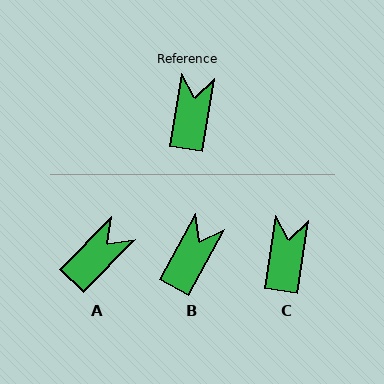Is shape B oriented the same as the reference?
No, it is off by about 20 degrees.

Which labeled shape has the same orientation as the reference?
C.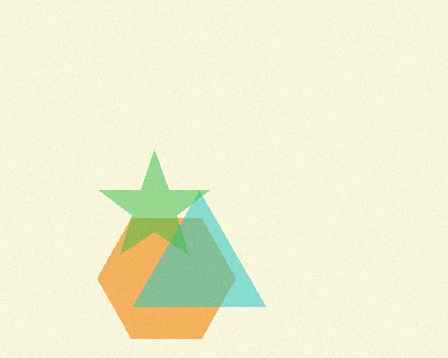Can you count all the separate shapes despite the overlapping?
Yes, there are 3 separate shapes.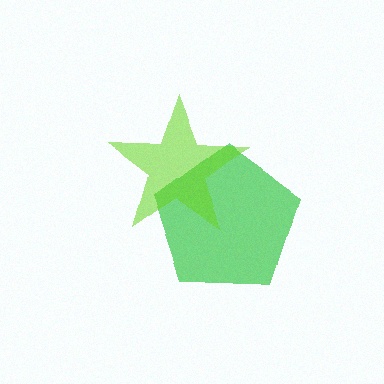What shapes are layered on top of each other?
The layered shapes are: a green pentagon, a lime star.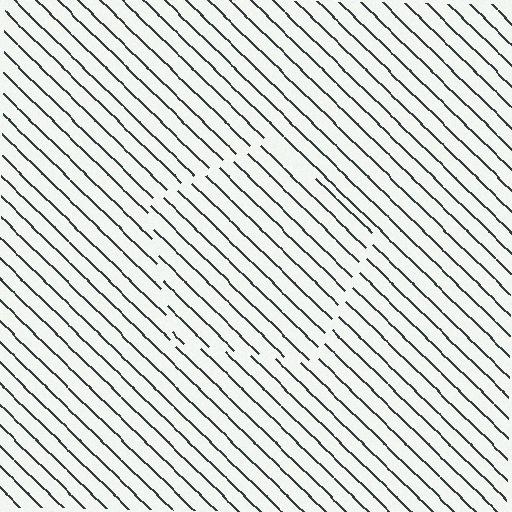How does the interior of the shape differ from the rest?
The interior of the shape contains the same grating, shifted by half a period — the contour is defined by the phase discontinuity where line-ends from the inner and outer gratings abut.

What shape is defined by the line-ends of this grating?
An illusory pentagon. The interior of the shape contains the same grating, shifted by half a period — the contour is defined by the phase discontinuity where line-ends from the inner and outer gratings abut.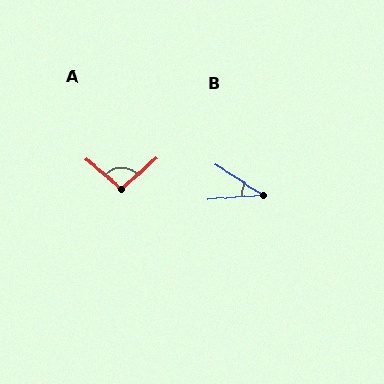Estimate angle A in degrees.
Approximately 97 degrees.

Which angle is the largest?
A, at approximately 97 degrees.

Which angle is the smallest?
B, at approximately 37 degrees.